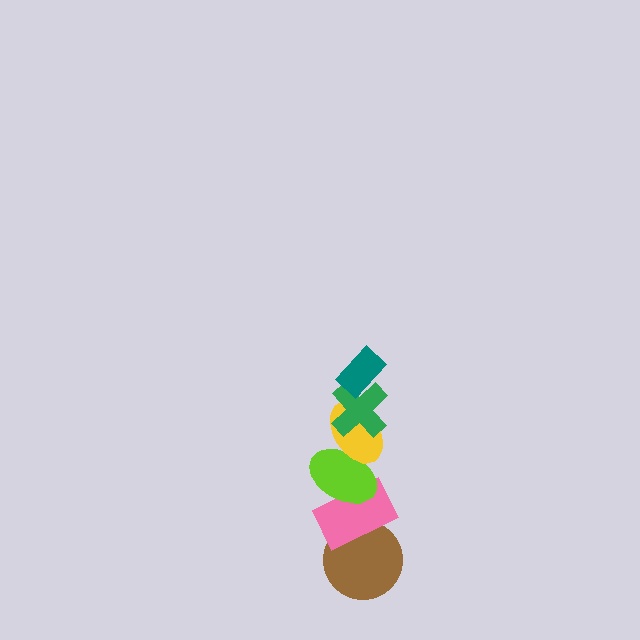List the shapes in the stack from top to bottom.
From top to bottom: the teal rectangle, the green cross, the yellow ellipse, the lime ellipse, the pink rectangle, the brown circle.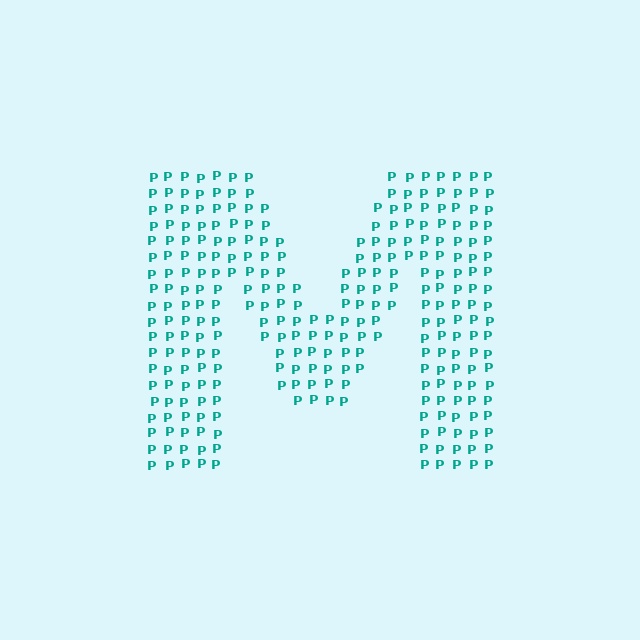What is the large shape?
The large shape is the letter M.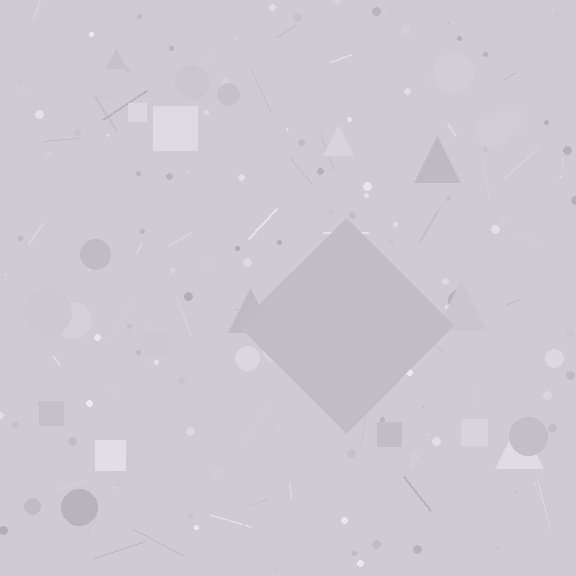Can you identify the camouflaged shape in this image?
The camouflaged shape is a diamond.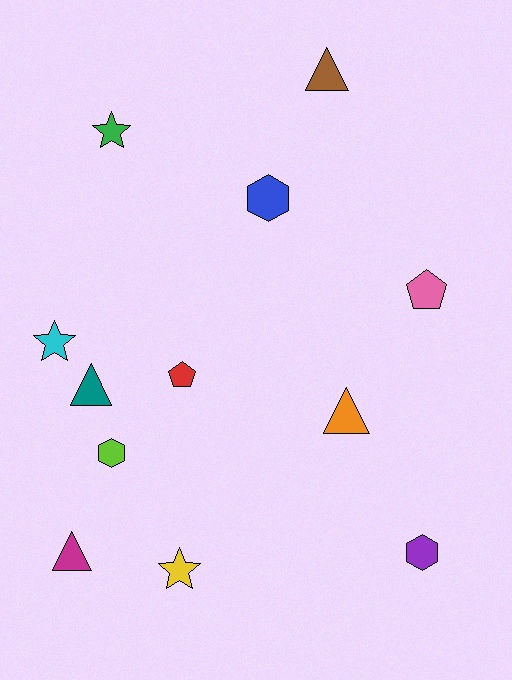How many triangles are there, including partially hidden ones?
There are 4 triangles.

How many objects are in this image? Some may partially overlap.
There are 12 objects.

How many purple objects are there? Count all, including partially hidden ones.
There is 1 purple object.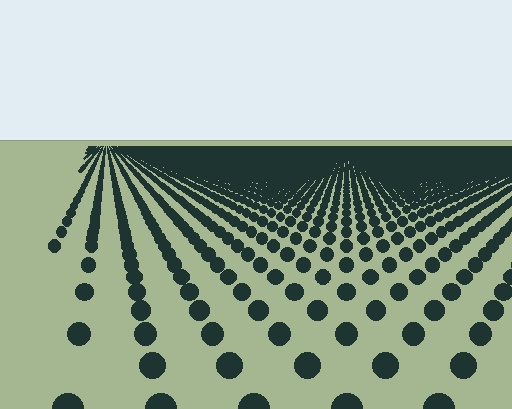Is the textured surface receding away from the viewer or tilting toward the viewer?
The surface is receding away from the viewer. Texture elements get smaller and denser toward the top.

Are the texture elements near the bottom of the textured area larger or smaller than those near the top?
Larger. Near the bottom, elements are closer to the viewer and appear at a bigger on-screen size.